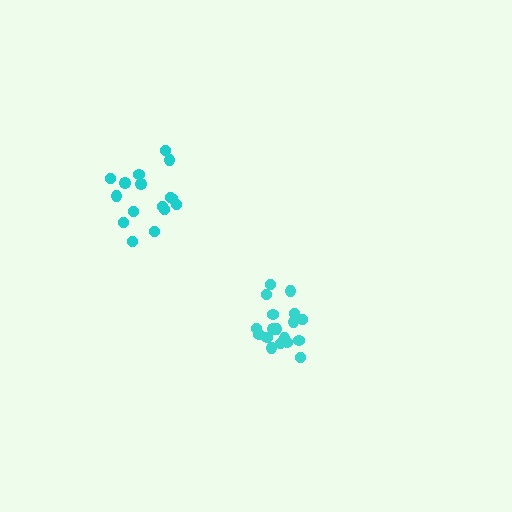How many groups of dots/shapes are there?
There are 2 groups.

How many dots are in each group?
Group 1: 16 dots, Group 2: 18 dots (34 total).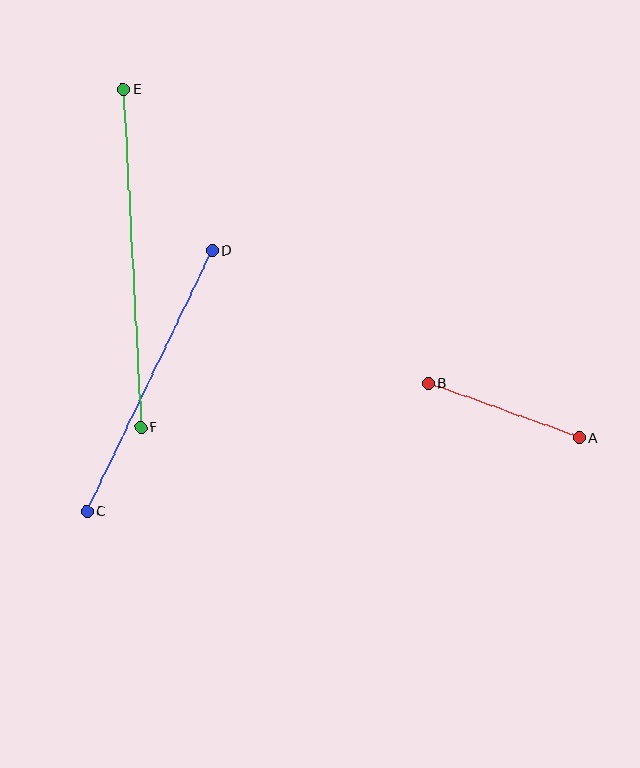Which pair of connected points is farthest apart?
Points E and F are farthest apart.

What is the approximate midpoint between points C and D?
The midpoint is at approximately (149, 381) pixels.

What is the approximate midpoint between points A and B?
The midpoint is at approximately (504, 411) pixels.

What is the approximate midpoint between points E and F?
The midpoint is at approximately (132, 259) pixels.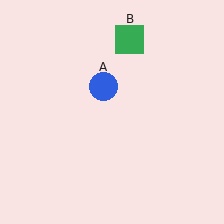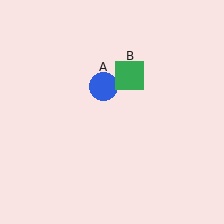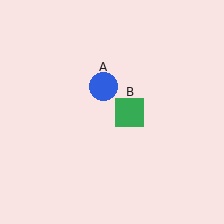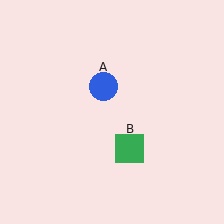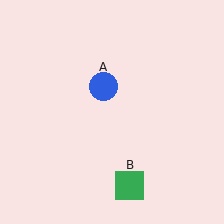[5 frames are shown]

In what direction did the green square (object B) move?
The green square (object B) moved down.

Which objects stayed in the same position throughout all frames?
Blue circle (object A) remained stationary.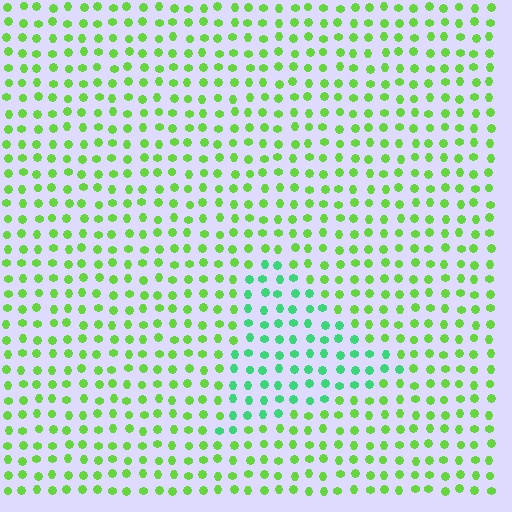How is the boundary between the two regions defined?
The boundary is defined purely by a slight shift in hue (about 39 degrees). Spacing, size, and orientation are identical on both sides.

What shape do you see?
I see a triangle.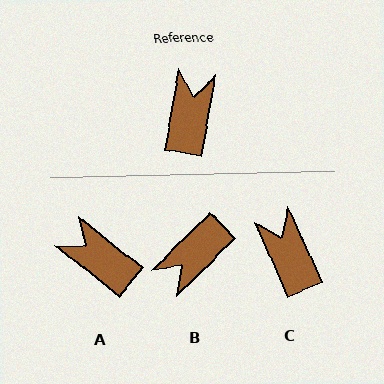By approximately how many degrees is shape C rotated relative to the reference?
Approximately 34 degrees counter-clockwise.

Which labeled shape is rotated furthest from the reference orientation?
B, about 145 degrees away.